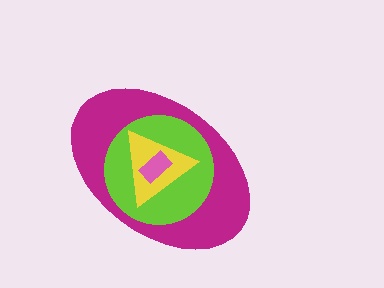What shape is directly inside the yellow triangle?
The pink rectangle.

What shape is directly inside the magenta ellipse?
The lime circle.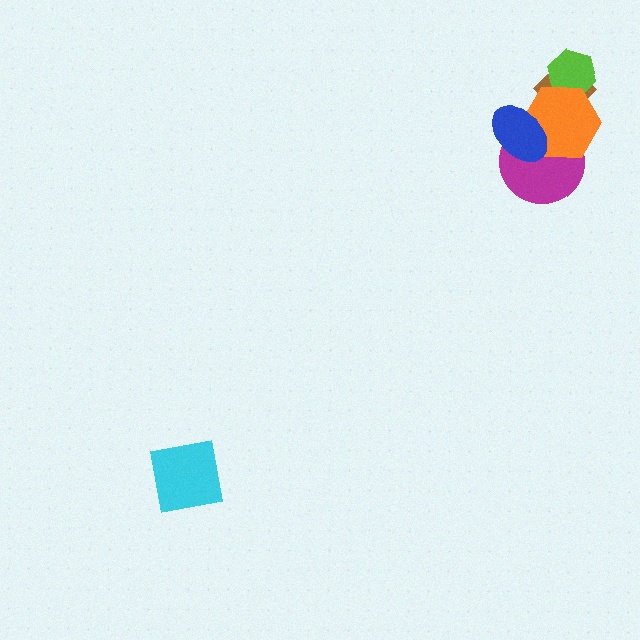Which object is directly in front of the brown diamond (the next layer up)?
The lime hexagon is directly in front of the brown diamond.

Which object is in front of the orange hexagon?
The blue ellipse is in front of the orange hexagon.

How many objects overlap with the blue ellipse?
2 objects overlap with the blue ellipse.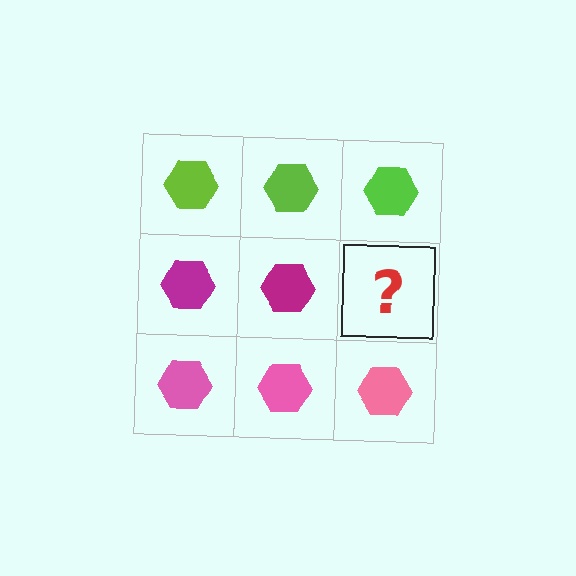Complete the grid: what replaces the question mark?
The question mark should be replaced with a magenta hexagon.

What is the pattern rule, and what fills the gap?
The rule is that each row has a consistent color. The gap should be filled with a magenta hexagon.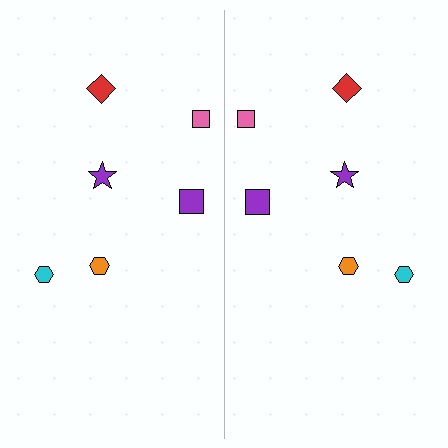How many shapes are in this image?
There are 12 shapes in this image.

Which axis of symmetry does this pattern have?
The pattern has a vertical axis of symmetry running through the center of the image.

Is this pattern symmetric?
Yes, this pattern has bilateral (reflection) symmetry.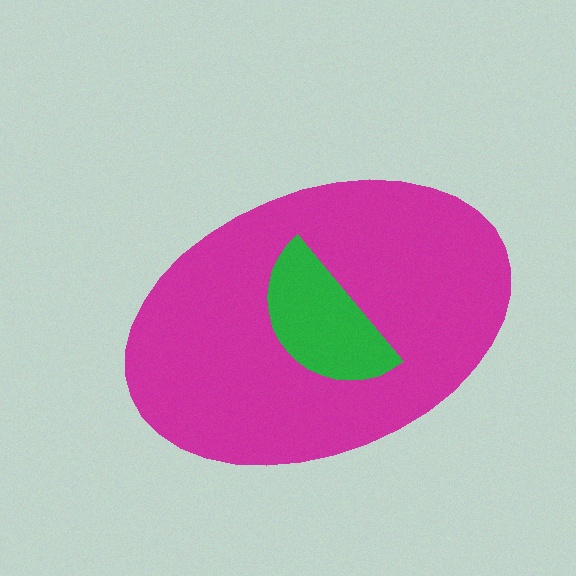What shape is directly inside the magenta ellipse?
The green semicircle.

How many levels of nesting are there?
2.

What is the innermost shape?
The green semicircle.